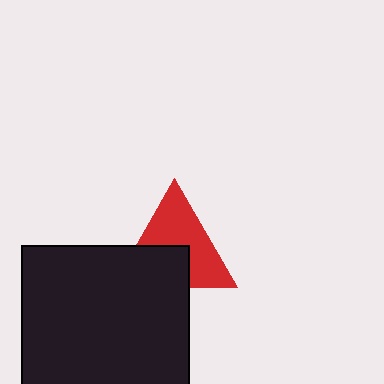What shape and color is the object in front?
The object in front is a black square.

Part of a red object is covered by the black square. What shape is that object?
It is a triangle.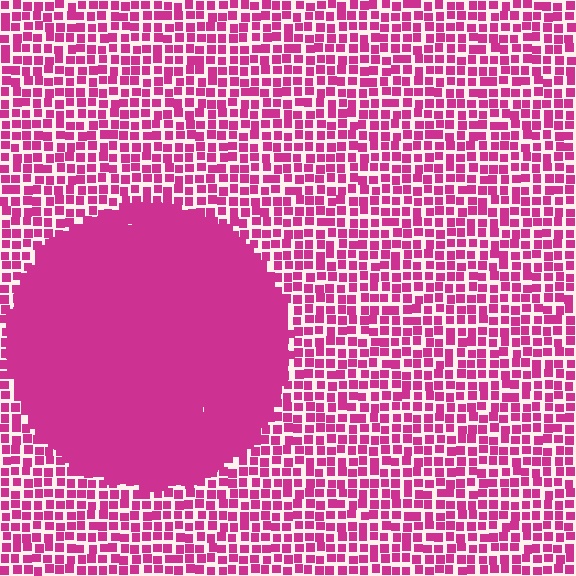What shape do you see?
I see a circle.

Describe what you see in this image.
The image contains small magenta elements arranged at two different densities. A circle-shaped region is visible where the elements are more densely packed than the surrounding area.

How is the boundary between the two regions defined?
The boundary is defined by a change in element density (approximately 2.4x ratio). All elements are the same color, size, and shape.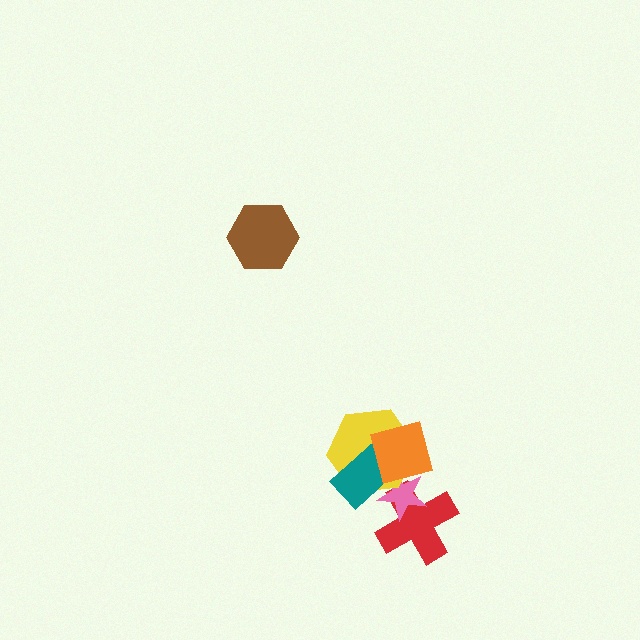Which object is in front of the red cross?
The pink star is in front of the red cross.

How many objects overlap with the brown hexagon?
0 objects overlap with the brown hexagon.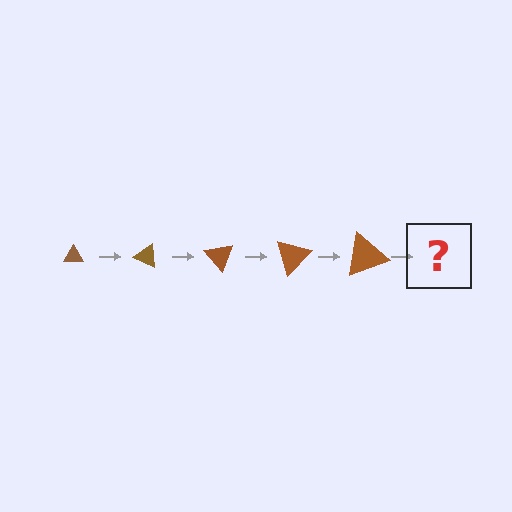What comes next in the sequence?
The next element should be a triangle, larger than the previous one and rotated 125 degrees from the start.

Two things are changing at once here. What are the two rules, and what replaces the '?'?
The two rules are that the triangle grows larger each step and it rotates 25 degrees each step. The '?' should be a triangle, larger than the previous one and rotated 125 degrees from the start.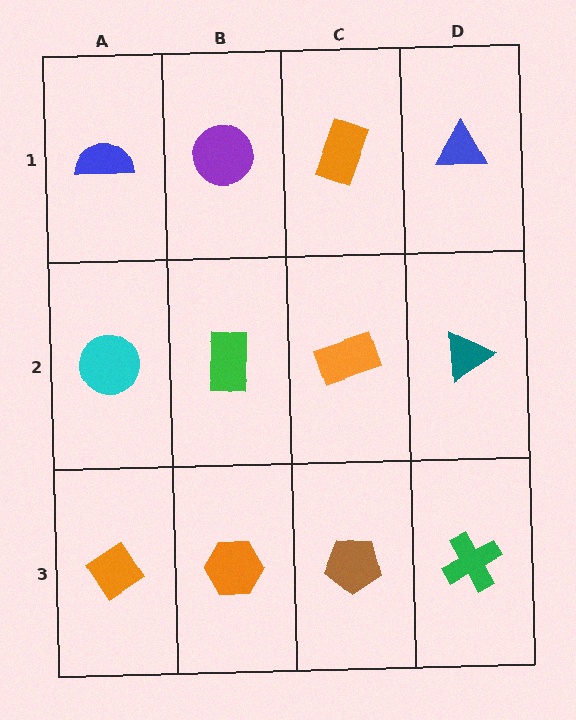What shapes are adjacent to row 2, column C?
An orange rectangle (row 1, column C), a brown pentagon (row 3, column C), a green rectangle (row 2, column B), a teal triangle (row 2, column D).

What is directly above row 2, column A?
A blue semicircle.